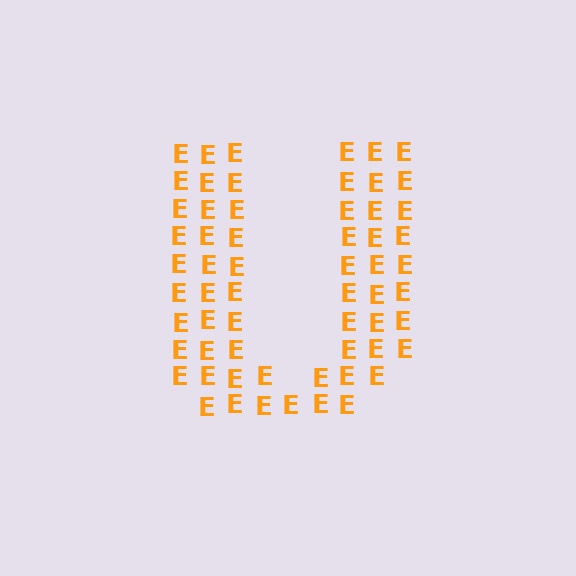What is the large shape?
The large shape is the letter U.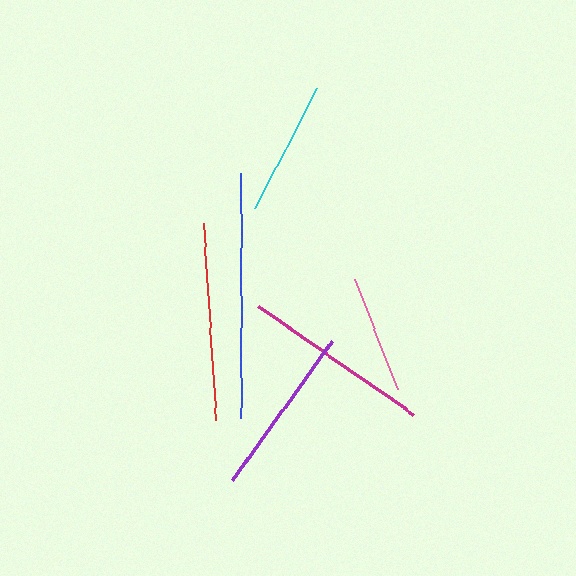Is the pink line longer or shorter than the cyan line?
The cyan line is longer than the pink line.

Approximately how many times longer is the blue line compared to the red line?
The blue line is approximately 1.2 times the length of the red line.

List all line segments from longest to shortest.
From longest to shortest: blue, red, magenta, purple, cyan, pink.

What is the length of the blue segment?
The blue segment is approximately 245 pixels long.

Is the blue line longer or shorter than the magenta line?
The blue line is longer than the magenta line.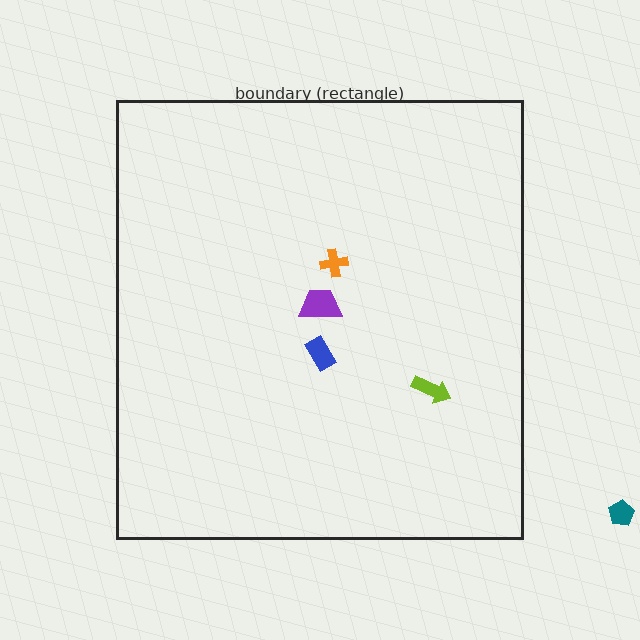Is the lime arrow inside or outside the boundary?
Inside.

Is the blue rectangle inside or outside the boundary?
Inside.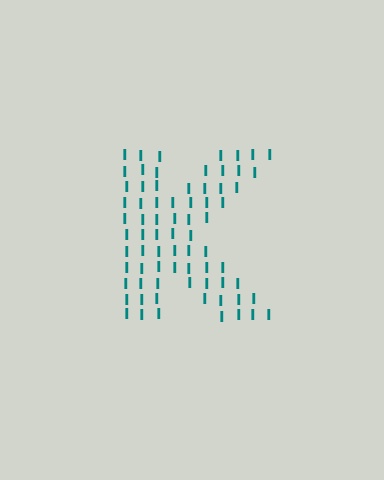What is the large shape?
The large shape is the letter K.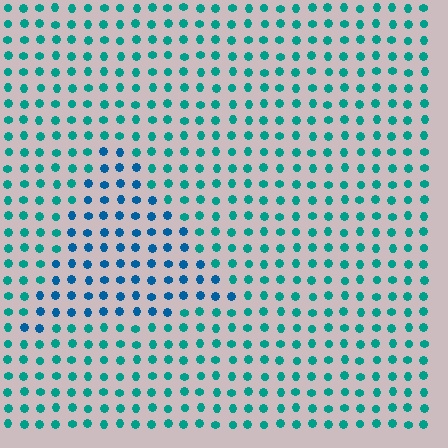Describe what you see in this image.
The image is filled with small teal elements in a uniform arrangement. A triangle-shaped region is visible where the elements are tinted to a slightly different hue, forming a subtle color boundary.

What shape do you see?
I see a triangle.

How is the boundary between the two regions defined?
The boundary is defined purely by a slight shift in hue (about 31 degrees). Spacing, size, and orientation are identical on both sides.